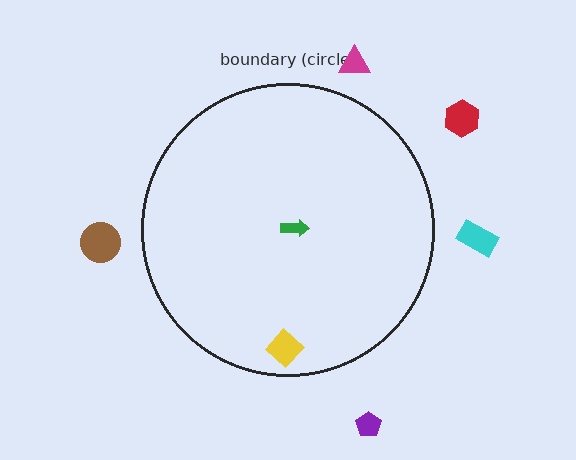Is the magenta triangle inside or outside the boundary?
Outside.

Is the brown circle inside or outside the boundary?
Outside.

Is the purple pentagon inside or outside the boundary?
Outside.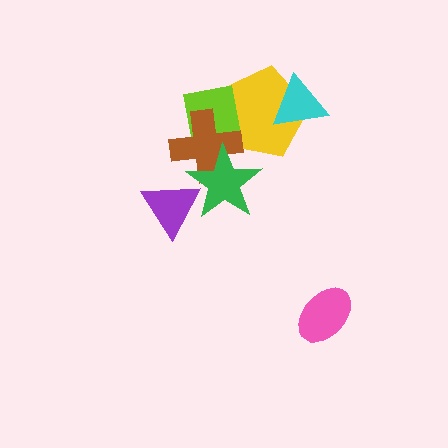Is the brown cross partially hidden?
Yes, it is partially covered by another shape.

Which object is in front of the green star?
The purple triangle is in front of the green star.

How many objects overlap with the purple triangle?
1 object overlaps with the purple triangle.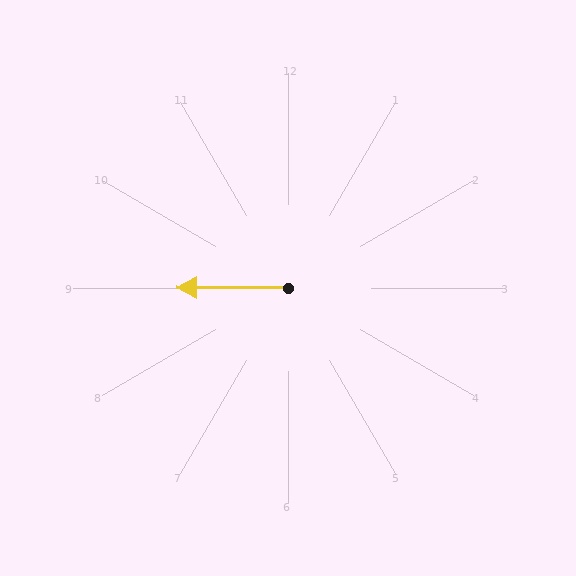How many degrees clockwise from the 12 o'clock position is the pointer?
Approximately 270 degrees.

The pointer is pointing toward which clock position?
Roughly 9 o'clock.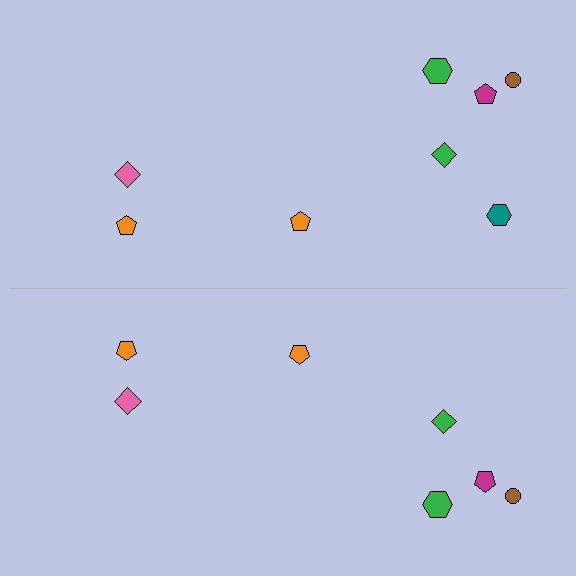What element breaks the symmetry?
A teal hexagon is missing from the bottom side.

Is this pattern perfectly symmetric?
No, the pattern is not perfectly symmetric. A teal hexagon is missing from the bottom side.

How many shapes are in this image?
There are 15 shapes in this image.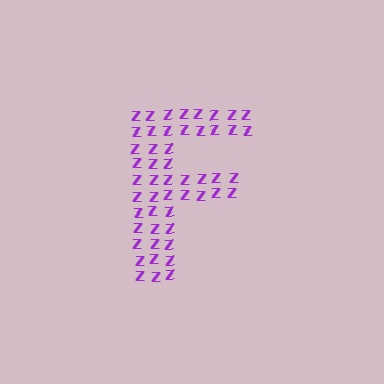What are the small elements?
The small elements are letter Z's.